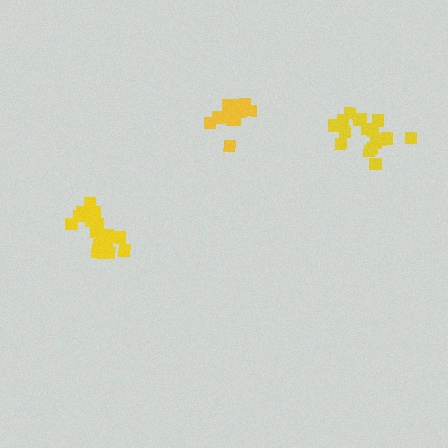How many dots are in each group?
Group 1: 18 dots, Group 2: 19 dots, Group 3: 19 dots (56 total).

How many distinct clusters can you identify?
There are 3 distinct clusters.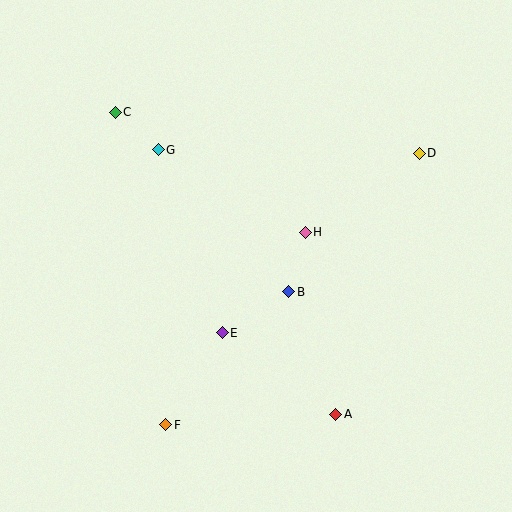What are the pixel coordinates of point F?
Point F is at (166, 425).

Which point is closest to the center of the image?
Point B at (289, 292) is closest to the center.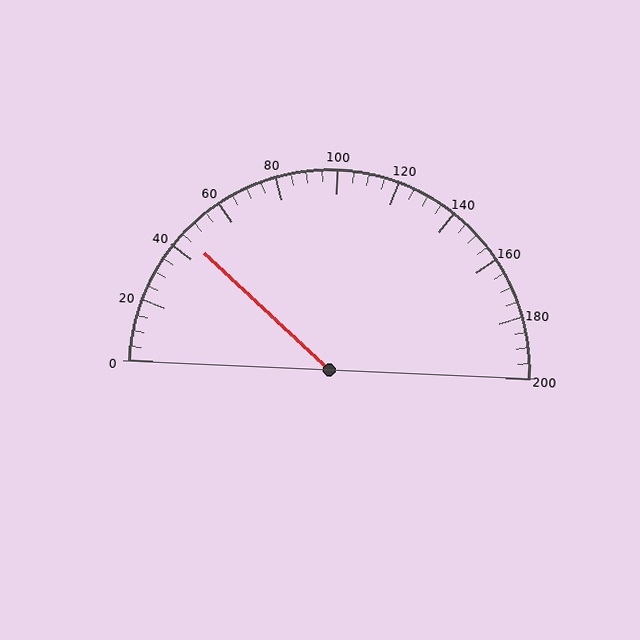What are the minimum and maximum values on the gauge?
The gauge ranges from 0 to 200.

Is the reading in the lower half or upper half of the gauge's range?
The reading is in the lower half of the range (0 to 200).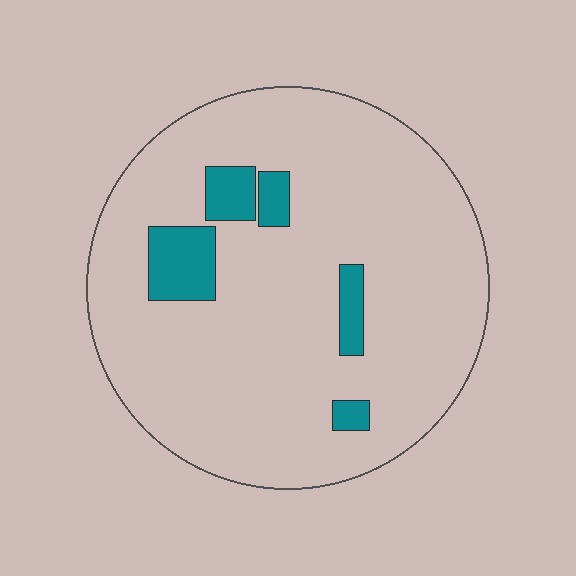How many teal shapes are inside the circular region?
5.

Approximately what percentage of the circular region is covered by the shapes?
Approximately 10%.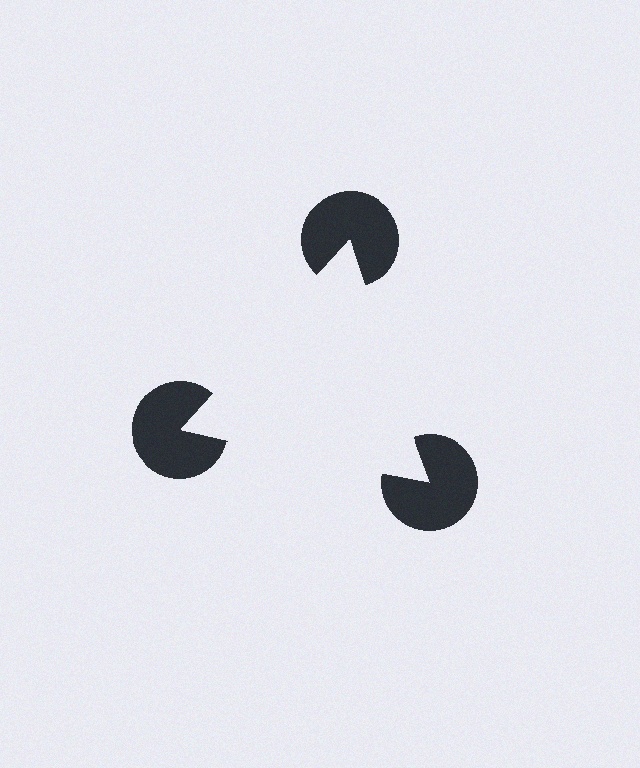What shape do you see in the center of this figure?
An illusory triangle — its edges are inferred from the aligned wedge cuts in the pac-man discs, not physically drawn.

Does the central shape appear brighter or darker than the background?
It typically appears slightly brighter than the background, even though no actual brightness change is drawn.